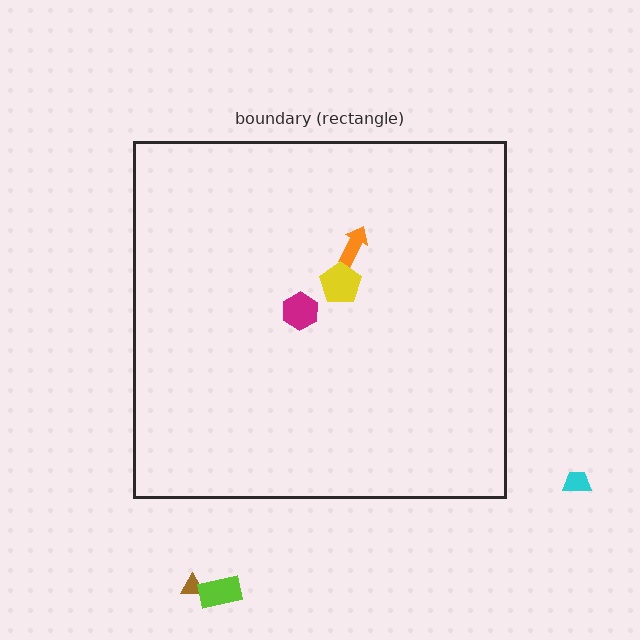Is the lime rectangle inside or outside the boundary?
Outside.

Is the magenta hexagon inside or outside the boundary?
Inside.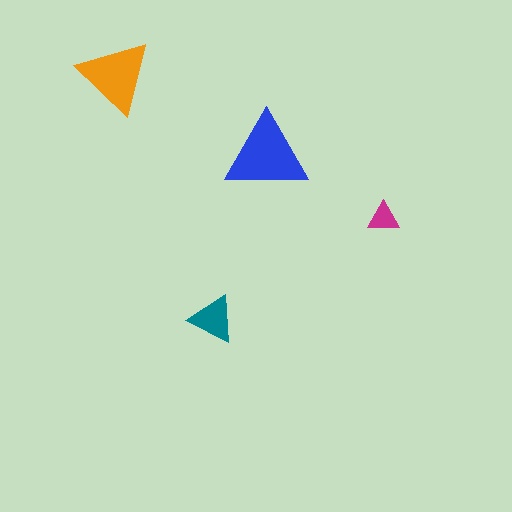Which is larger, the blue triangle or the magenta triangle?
The blue one.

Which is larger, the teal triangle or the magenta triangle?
The teal one.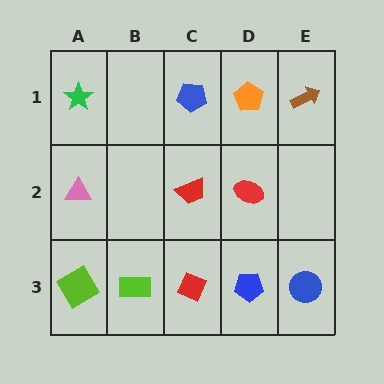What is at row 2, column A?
A pink triangle.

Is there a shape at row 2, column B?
No, that cell is empty.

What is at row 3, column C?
A red diamond.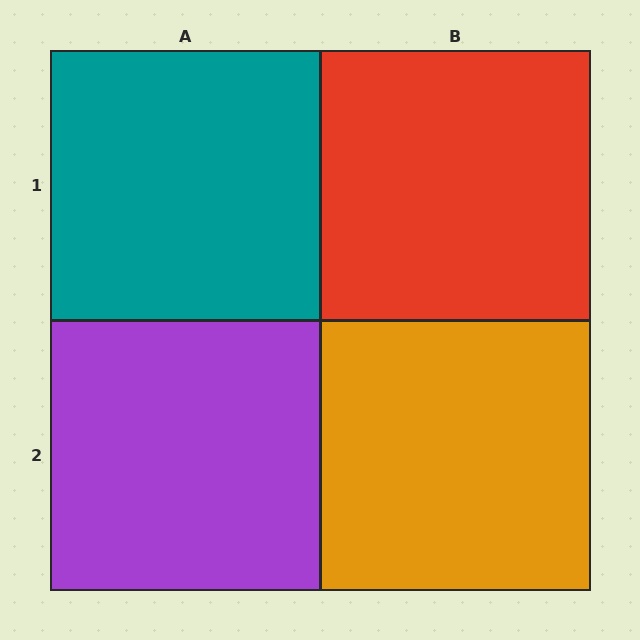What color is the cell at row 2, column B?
Orange.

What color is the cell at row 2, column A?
Purple.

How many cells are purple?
1 cell is purple.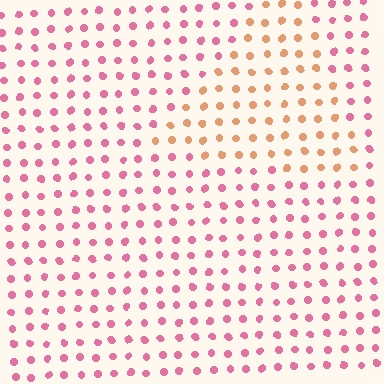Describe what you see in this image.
The image is filled with small pink elements in a uniform arrangement. A triangle-shaped region is visible where the elements are tinted to a slightly different hue, forming a subtle color boundary.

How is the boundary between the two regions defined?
The boundary is defined purely by a slight shift in hue (about 48 degrees). Spacing, size, and orientation are identical on both sides.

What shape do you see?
I see a triangle.